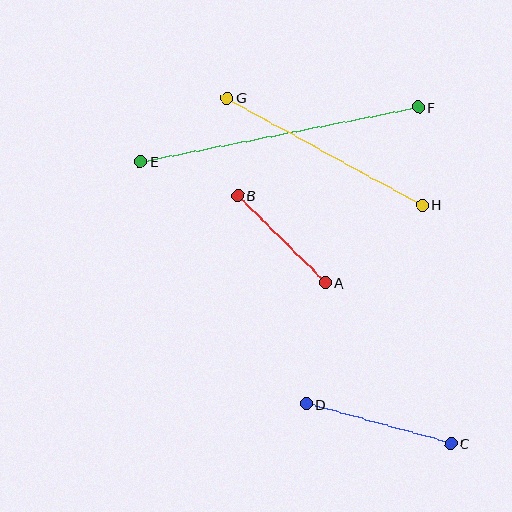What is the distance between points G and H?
The distance is approximately 223 pixels.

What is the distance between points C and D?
The distance is approximately 150 pixels.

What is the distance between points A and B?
The distance is approximately 124 pixels.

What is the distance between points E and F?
The distance is approximately 283 pixels.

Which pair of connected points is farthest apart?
Points E and F are farthest apart.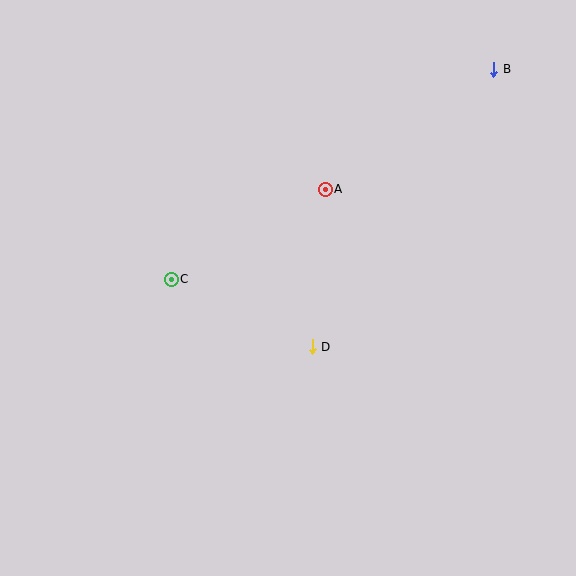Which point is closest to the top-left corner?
Point C is closest to the top-left corner.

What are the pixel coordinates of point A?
Point A is at (325, 190).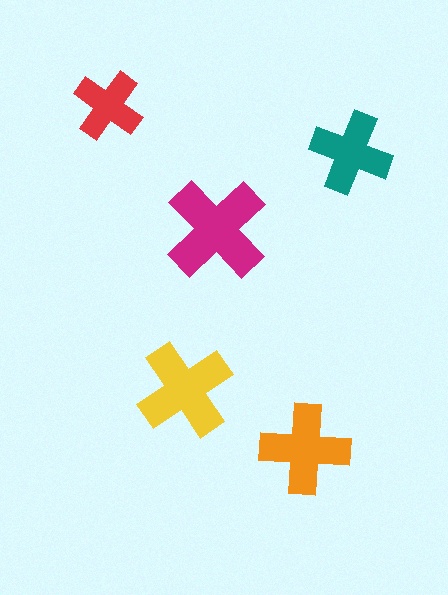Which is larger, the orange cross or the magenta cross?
The magenta one.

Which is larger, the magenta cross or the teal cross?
The magenta one.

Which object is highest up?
The red cross is topmost.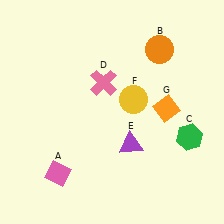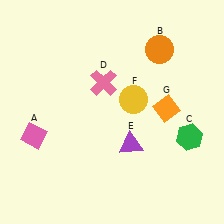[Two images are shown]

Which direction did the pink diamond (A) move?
The pink diamond (A) moved up.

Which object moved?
The pink diamond (A) moved up.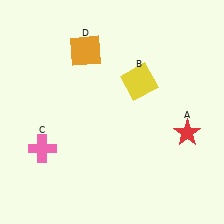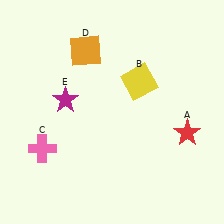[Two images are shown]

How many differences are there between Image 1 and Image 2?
There is 1 difference between the two images.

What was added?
A magenta star (E) was added in Image 2.